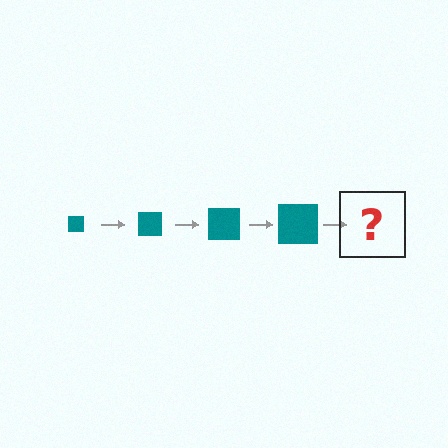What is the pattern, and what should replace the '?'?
The pattern is that the square gets progressively larger each step. The '?' should be a teal square, larger than the previous one.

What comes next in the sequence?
The next element should be a teal square, larger than the previous one.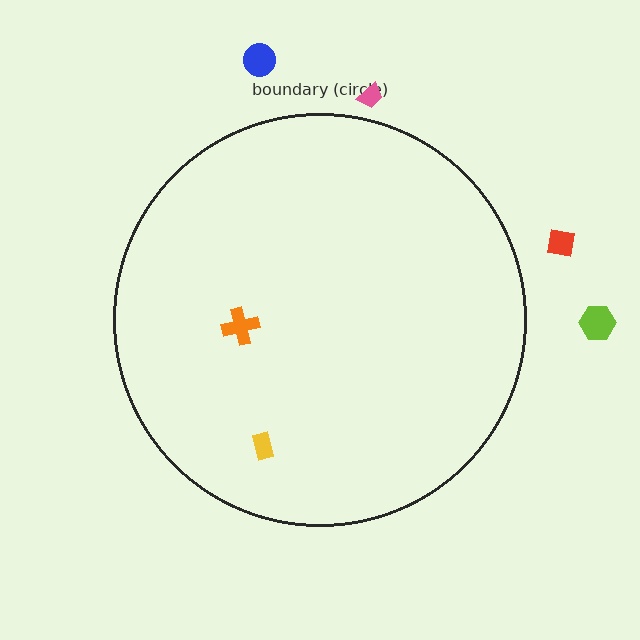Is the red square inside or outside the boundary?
Outside.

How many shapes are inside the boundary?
2 inside, 4 outside.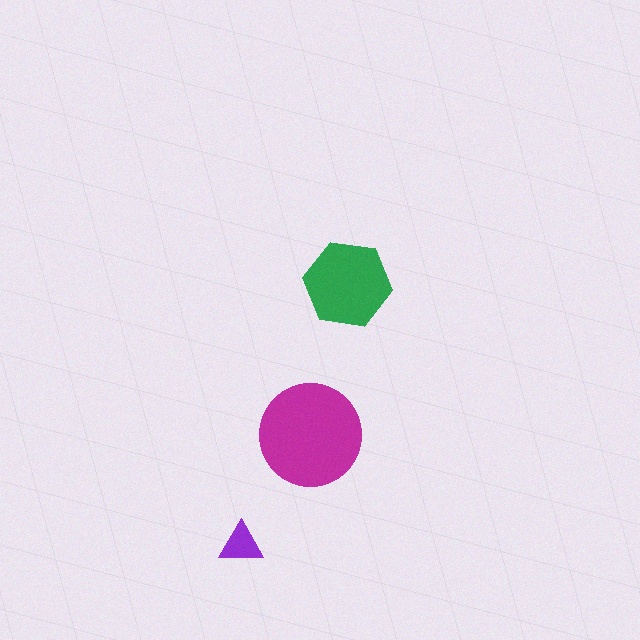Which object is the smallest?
The purple triangle.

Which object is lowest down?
The purple triangle is bottommost.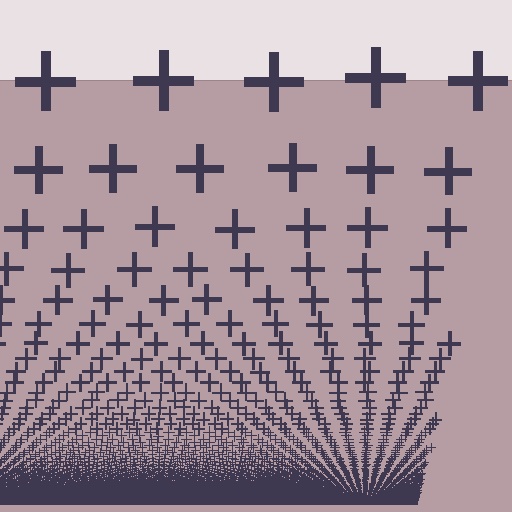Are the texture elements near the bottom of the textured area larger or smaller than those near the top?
Smaller. The gradient is inverted — elements near the bottom are smaller and denser.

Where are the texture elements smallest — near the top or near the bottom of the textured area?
Near the bottom.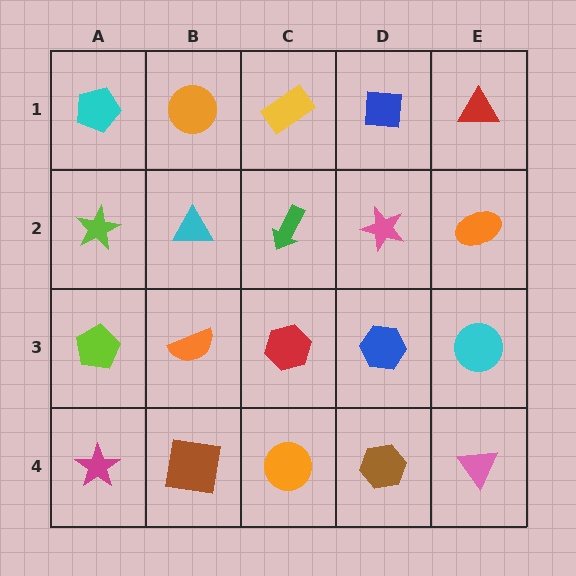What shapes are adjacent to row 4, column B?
An orange semicircle (row 3, column B), a magenta star (row 4, column A), an orange circle (row 4, column C).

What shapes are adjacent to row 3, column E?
An orange ellipse (row 2, column E), a pink triangle (row 4, column E), a blue hexagon (row 3, column D).